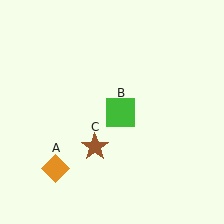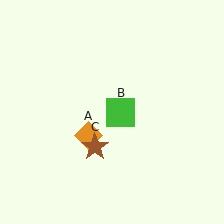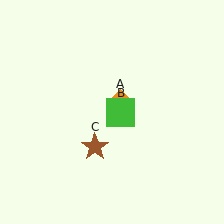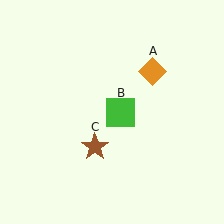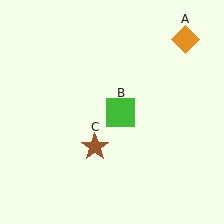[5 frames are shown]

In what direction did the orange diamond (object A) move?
The orange diamond (object A) moved up and to the right.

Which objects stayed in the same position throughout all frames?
Green square (object B) and brown star (object C) remained stationary.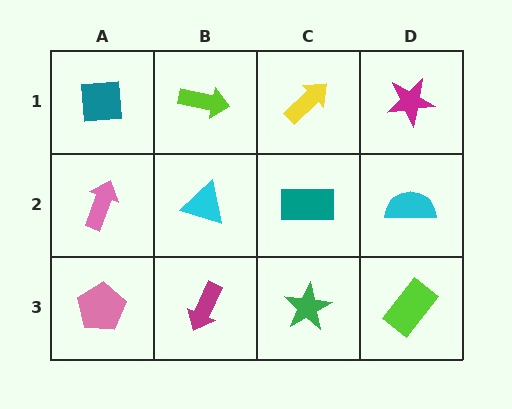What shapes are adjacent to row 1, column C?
A teal rectangle (row 2, column C), a lime arrow (row 1, column B), a magenta star (row 1, column D).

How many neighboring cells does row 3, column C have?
3.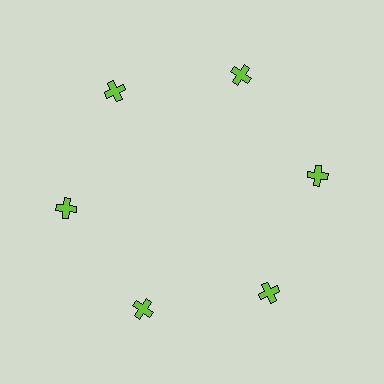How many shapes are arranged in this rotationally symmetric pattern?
There are 6 shapes, arranged in 6 groups of 1.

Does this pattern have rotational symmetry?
Yes, this pattern has 6-fold rotational symmetry. It looks the same after rotating 60 degrees around the center.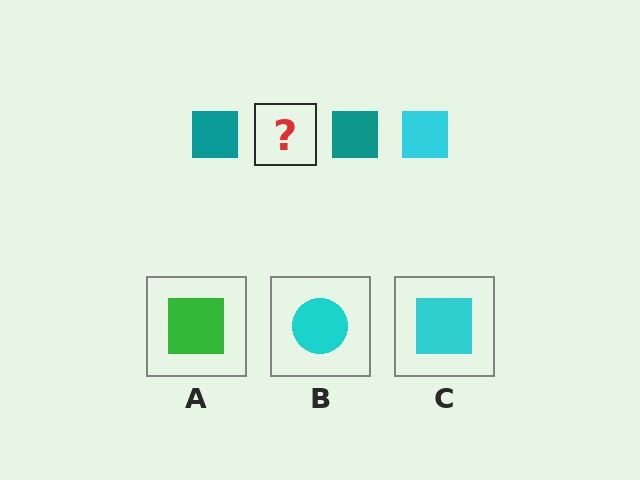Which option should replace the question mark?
Option C.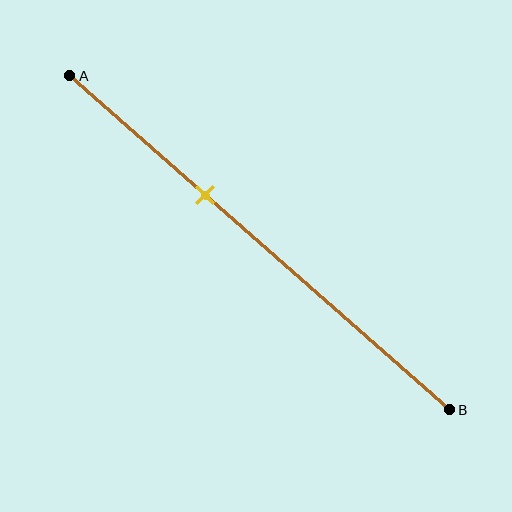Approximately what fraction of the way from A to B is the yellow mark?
The yellow mark is approximately 35% of the way from A to B.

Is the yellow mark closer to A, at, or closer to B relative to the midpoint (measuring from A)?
The yellow mark is closer to point A than the midpoint of segment AB.